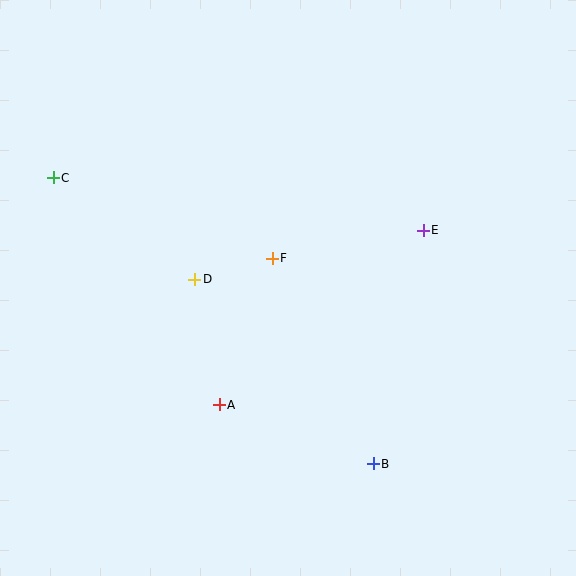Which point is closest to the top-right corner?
Point E is closest to the top-right corner.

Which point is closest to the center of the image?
Point F at (272, 258) is closest to the center.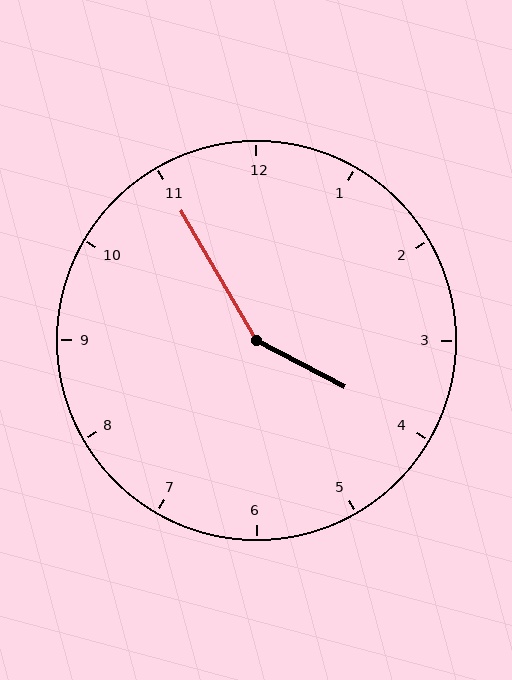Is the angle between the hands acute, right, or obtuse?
It is obtuse.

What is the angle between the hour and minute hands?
Approximately 148 degrees.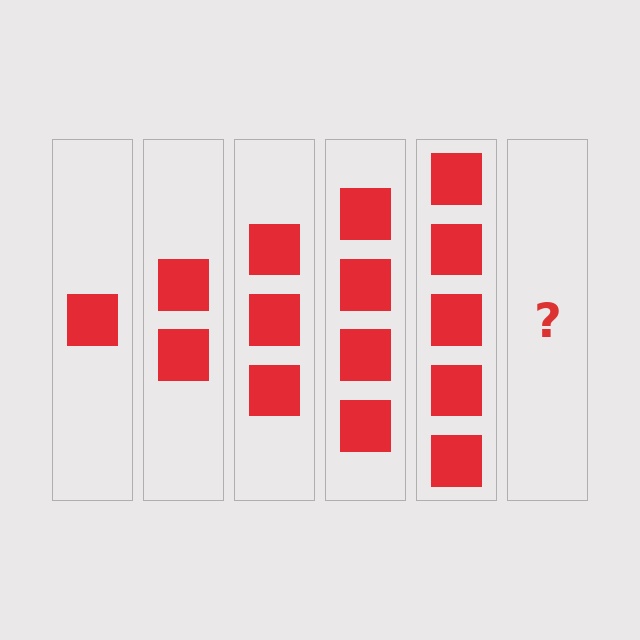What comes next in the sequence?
The next element should be 6 squares.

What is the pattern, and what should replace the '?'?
The pattern is that each step adds one more square. The '?' should be 6 squares.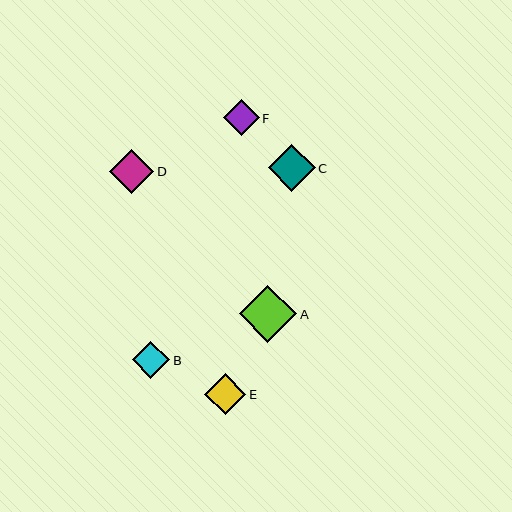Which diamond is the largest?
Diamond A is the largest with a size of approximately 58 pixels.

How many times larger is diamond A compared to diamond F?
Diamond A is approximately 1.6 times the size of diamond F.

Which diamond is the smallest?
Diamond F is the smallest with a size of approximately 36 pixels.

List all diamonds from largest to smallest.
From largest to smallest: A, C, D, E, B, F.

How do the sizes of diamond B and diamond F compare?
Diamond B and diamond F are approximately the same size.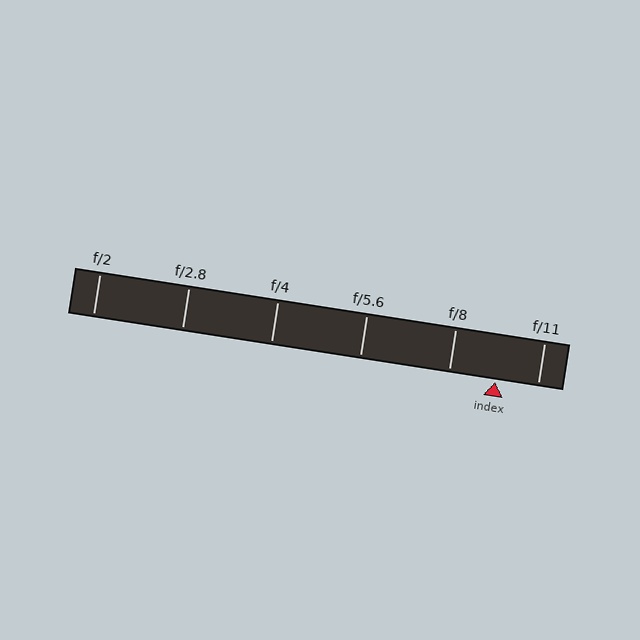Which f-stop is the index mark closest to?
The index mark is closest to f/11.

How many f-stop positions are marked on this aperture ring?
There are 6 f-stop positions marked.